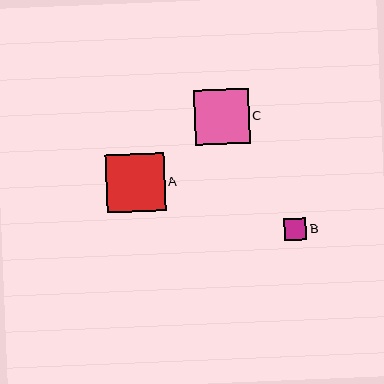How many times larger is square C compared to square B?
Square C is approximately 2.5 times the size of square B.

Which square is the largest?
Square A is the largest with a size of approximately 59 pixels.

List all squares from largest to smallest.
From largest to smallest: A, C, B.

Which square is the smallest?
Square B is the smallest with a size of approximately 22 pixels.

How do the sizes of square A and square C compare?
Square A and square C are approximately the same size.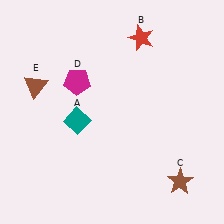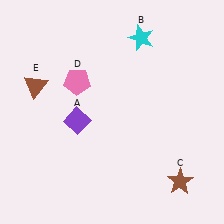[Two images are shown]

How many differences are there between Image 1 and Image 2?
There are 3 differences between the two images.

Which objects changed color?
A changed from teal to purple. B changed from red to cyan. D changed from magenta to pink.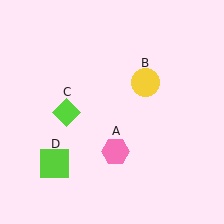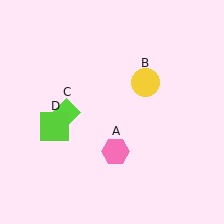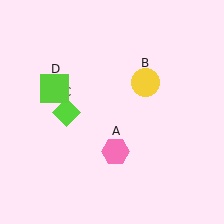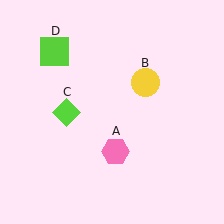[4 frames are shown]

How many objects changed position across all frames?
1 object changed position: lime square (object D).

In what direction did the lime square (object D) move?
The lime square (object D) moved up.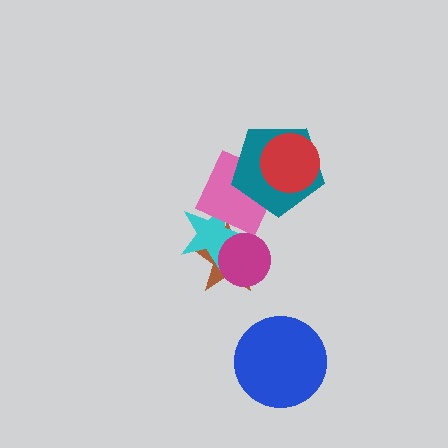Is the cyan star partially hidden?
Yes, it is partially covered by another shape.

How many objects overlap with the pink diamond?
4 objects overlap with the pink diamond.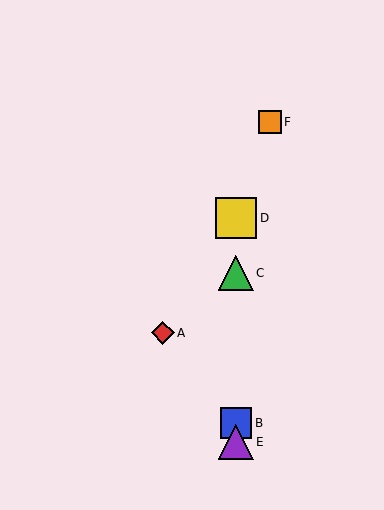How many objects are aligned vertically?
4 objects (B, C, D, E) are aligned vertically.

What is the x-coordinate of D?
Object D is at x≈236.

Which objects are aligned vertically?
Objects B, C, D, E are aligned vertically.